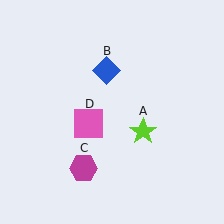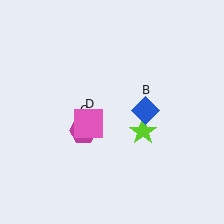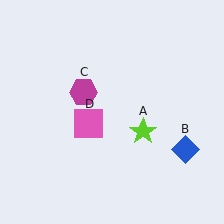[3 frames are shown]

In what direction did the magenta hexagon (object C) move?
The magenta hexagon (object C) moved up.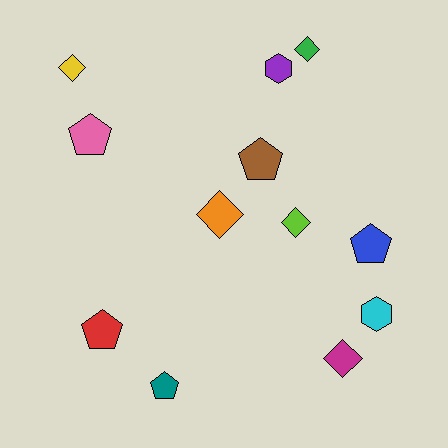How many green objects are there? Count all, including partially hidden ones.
There is 1 green object.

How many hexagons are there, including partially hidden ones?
There are 2 hexagons.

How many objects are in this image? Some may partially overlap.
There are 12 objects.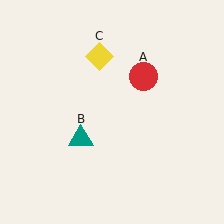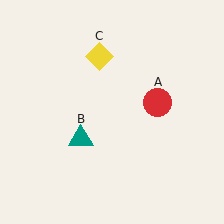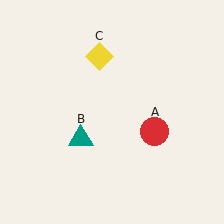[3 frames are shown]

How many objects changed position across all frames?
1 object changed position: red circle (object A).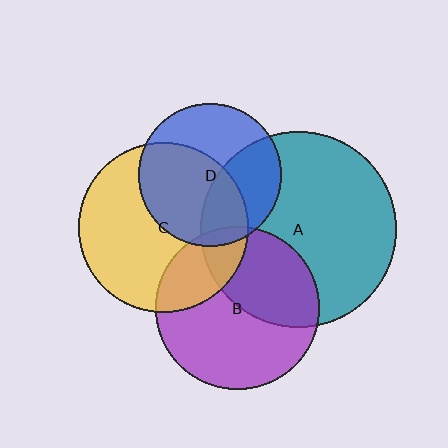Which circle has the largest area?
Circle A (teal).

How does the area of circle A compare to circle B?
Approximately 1.4 times.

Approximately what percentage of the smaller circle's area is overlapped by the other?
Approximately 5%.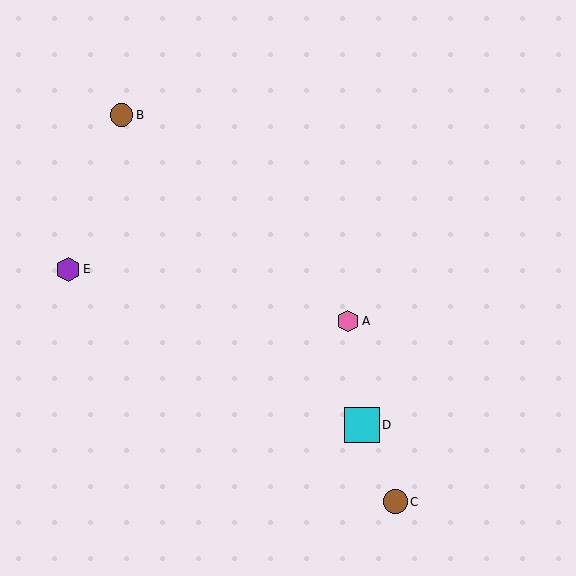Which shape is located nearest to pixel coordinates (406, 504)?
The brown circle (labeled C) at (395, 502) is nearest to that location.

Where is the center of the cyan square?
The center of the cyan square is at (362, 425).